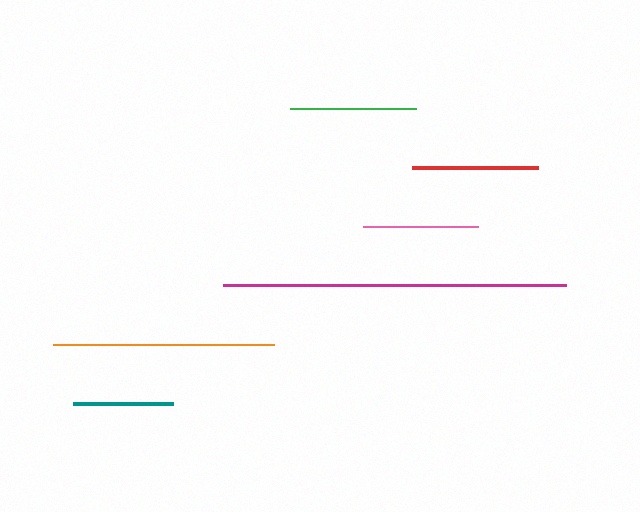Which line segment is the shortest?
The teal line is the shortest at approximately 101 pixels.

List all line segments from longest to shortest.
From longest to shortest: magenta, orange, green, red, pink, teal.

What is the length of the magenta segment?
The magenta segment is approximately 342 pixels long.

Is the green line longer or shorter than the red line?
The green line is longer than the red line.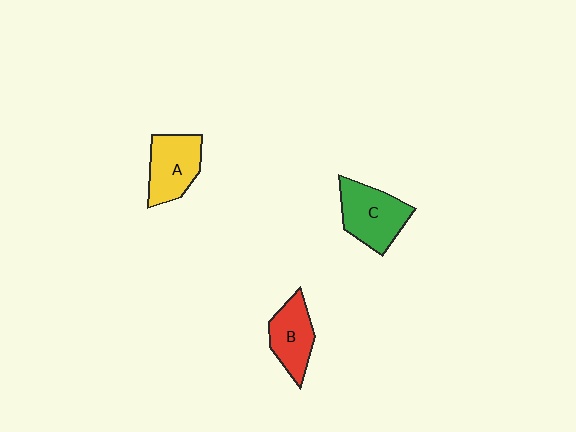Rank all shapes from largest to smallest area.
From largest to smallest: C (green), A (yellow), B (red).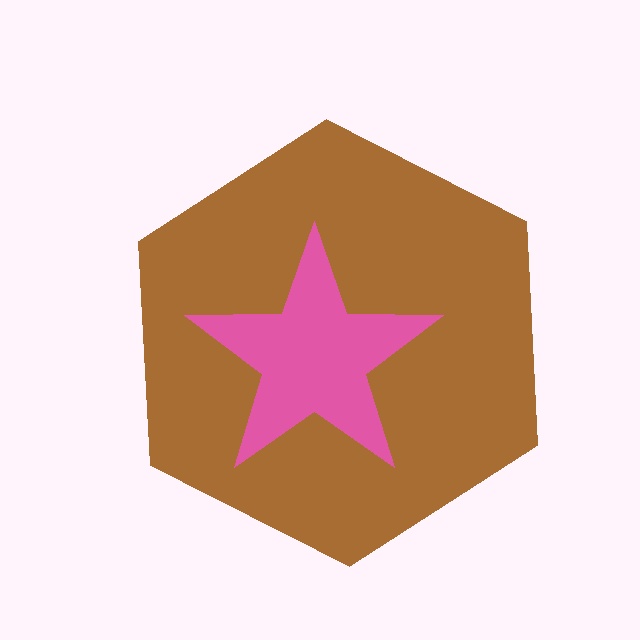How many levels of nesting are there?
2.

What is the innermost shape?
The pink star.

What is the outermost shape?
The brown hexagon.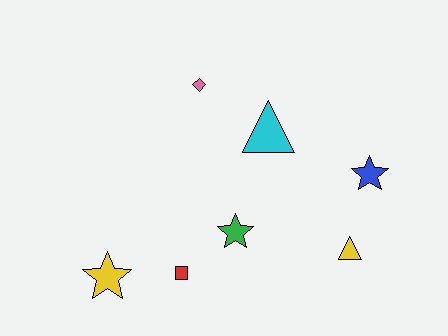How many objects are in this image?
There are 7 objects.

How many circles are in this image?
There are no circles.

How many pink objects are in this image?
There is 1 pink object.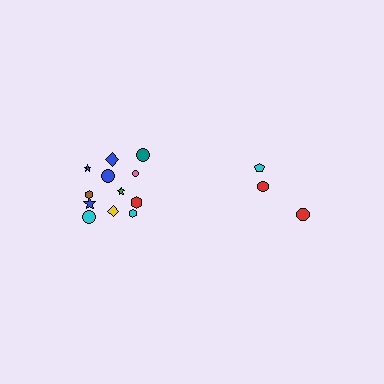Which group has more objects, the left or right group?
The left group.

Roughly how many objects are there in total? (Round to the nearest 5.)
Roughly 15 objects in total.